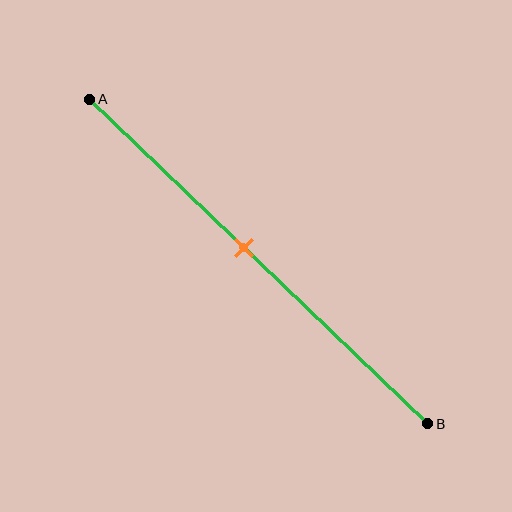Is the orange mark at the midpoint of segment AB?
No, the mark is at about 45% from A, not at the 50% midpoint.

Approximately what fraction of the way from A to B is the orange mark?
The orange mark is approximately 45% of the way from A to B.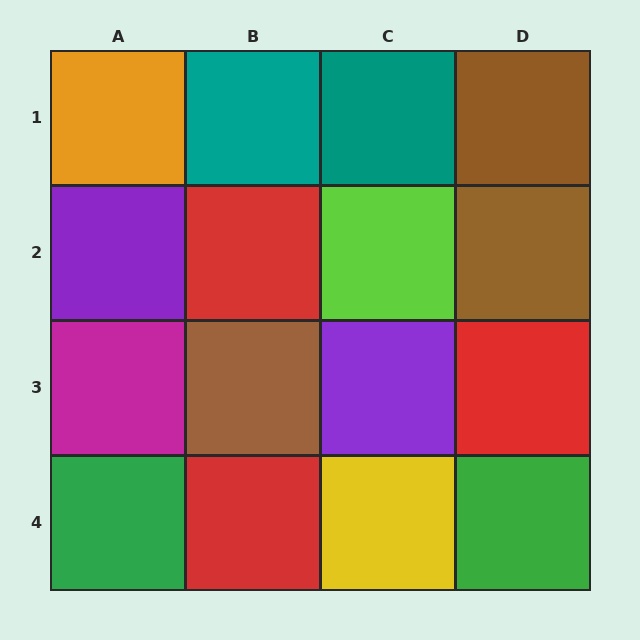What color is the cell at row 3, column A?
Magenta.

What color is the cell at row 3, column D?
Red.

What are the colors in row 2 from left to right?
Purple, red, lime, brown.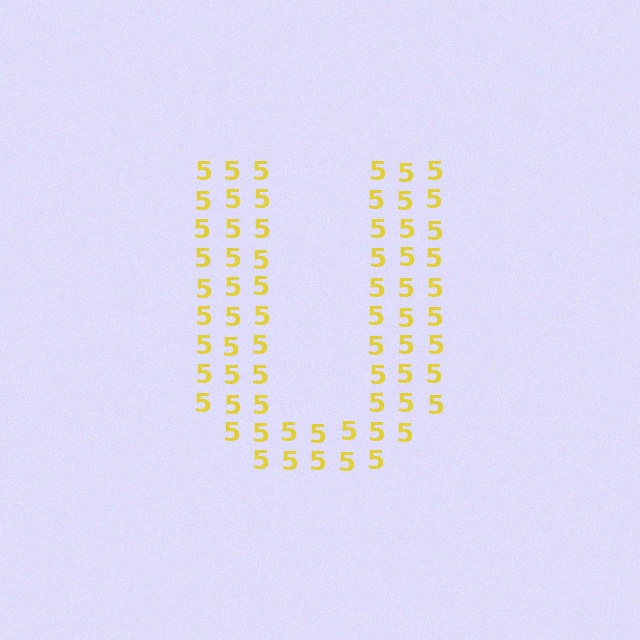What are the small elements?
The small elements are digit 5's.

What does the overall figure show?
The overall figure shows the letter U.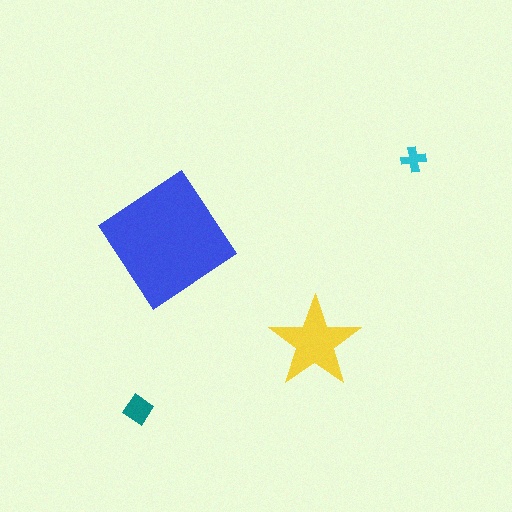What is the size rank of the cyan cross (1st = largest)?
4th.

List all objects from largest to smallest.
The blue diamond, the yellow star, the teal diamond, the cyan cross.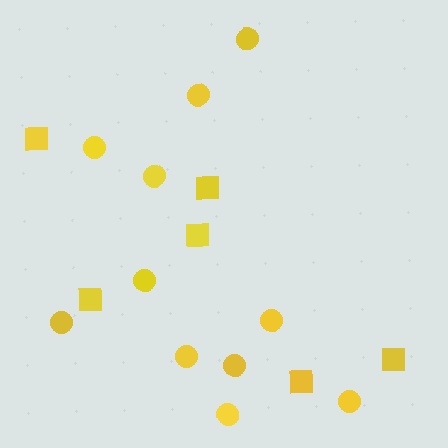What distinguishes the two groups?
There are 2 groups: one group of squares (6) and one group of circles (11).